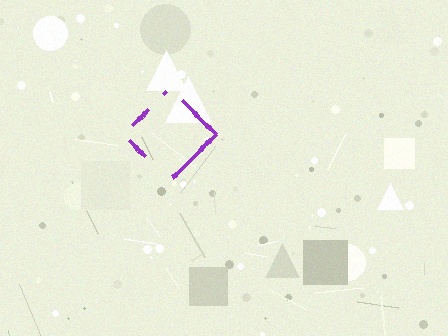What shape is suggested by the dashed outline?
The dashed outline suggests a diamond.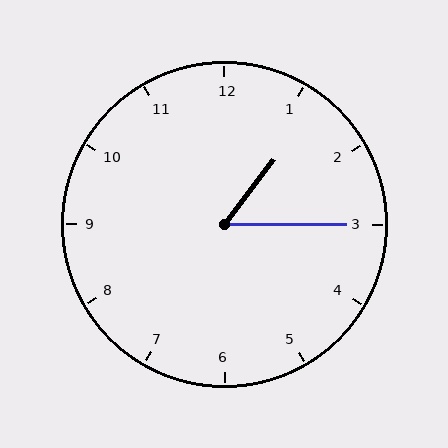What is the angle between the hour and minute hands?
Approximately 52 degrees.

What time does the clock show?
1:15.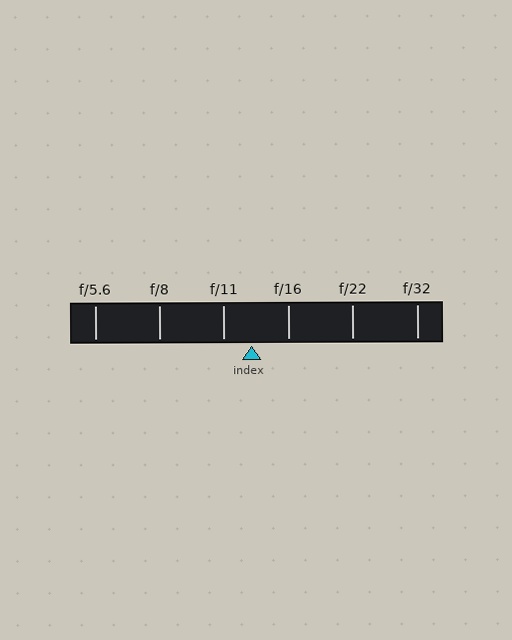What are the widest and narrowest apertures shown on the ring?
The widest aperture shown is f/5.6 and the narrowest is f/32.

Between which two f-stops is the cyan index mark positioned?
The index mark is between f/11 and f/16.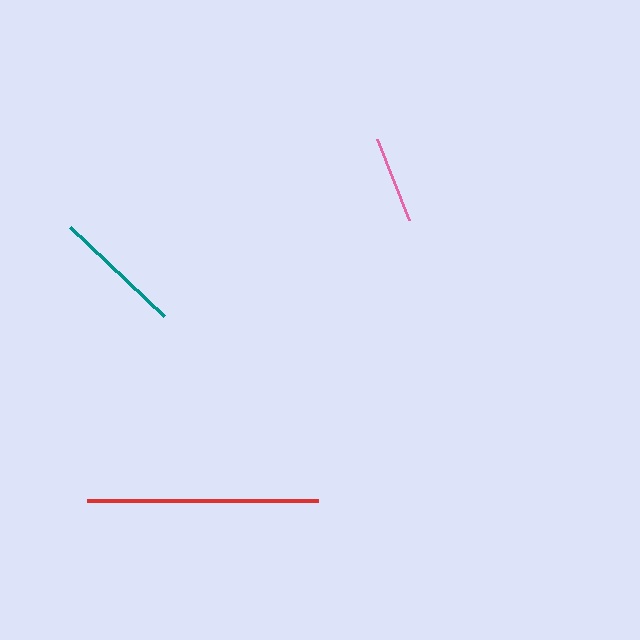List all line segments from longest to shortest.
From longest to shortest: red, teal, pink.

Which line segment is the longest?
The red line is the longest at approximately 231 pixels.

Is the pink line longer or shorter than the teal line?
The teal line is longer than the pink line.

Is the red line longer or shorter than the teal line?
The red line is longer than the teal line.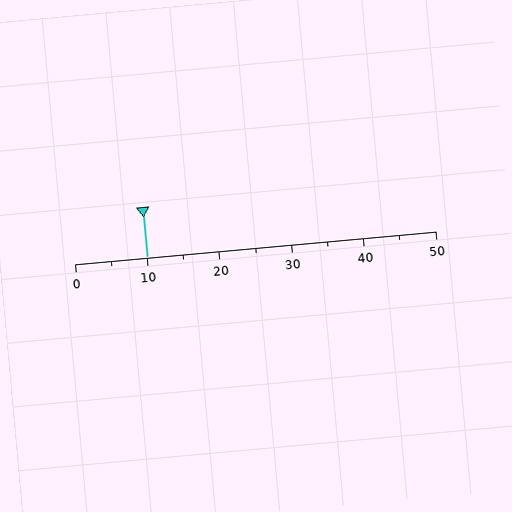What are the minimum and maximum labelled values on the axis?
The axis runs from 0 to 50.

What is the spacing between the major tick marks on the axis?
The major ticks are spaced 10 apart.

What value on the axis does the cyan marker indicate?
The marker indicates approximately 10.